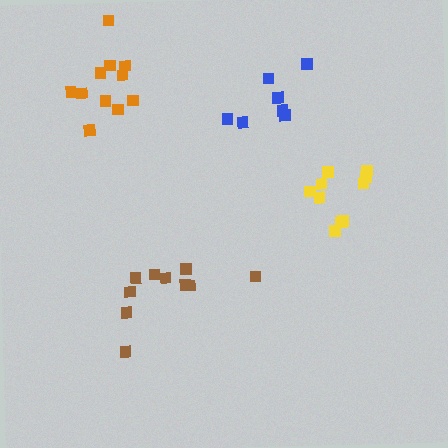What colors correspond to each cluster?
The clusters are colored: blue, yellow, orange, brown.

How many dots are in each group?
Group 1: 7 dots, Group 2: 10 dots, Group 3: 11 dots, Group 4: 10 dots (38 total).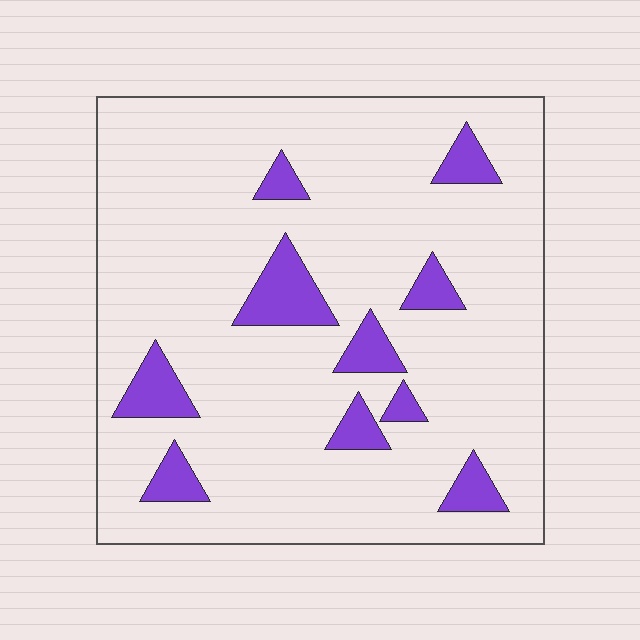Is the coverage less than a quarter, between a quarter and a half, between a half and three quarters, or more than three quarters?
Less than a quarter.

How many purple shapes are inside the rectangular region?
10.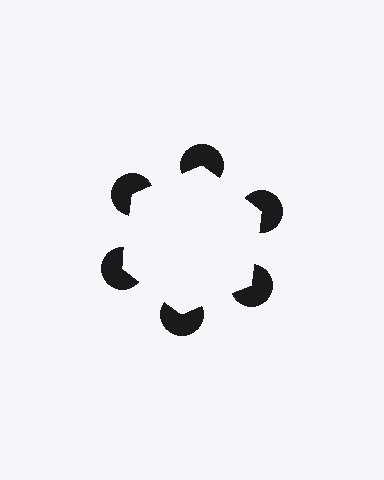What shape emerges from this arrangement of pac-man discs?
An illusory hexagon — its edges are inferred from the aligned wedge cuts in the pac-man discs, not physically drawn.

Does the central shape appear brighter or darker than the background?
It typically appears slightly brighter than the background, even though no actual brightness change is drawn.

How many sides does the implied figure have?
6 sides.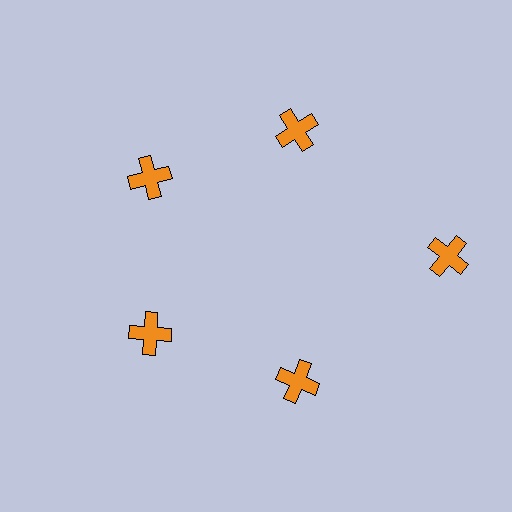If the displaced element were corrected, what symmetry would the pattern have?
It would have 5-fold rotational symmetry — the pattern would map onto itself every 72 degrees.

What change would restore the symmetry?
The symmetry would be restored by moving it inward, back onto the ring so that all 5 crosses sit at equal angles and equal distance from the center.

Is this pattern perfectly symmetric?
No. The 5 orange crosses are arranged in a ring, but one element near the 3 o'clock position is pushed outward from the center, breaking the 5-fold rotational symmetry.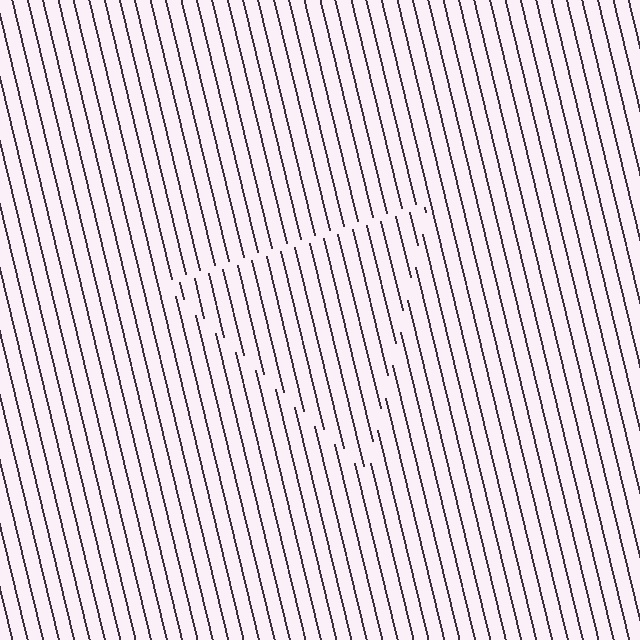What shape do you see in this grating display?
An illusory triangle. The interior of the shape contains the same grating, shifted by half a period — the contour is defined by the phase discontinuity where line-ends from the inner and outer gratings abut.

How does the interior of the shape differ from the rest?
The interior of the shape contains the same grating, shifted by half a period — the contour is defined by the phase discontinuity where line-ends from the inner and outer gratings abut.